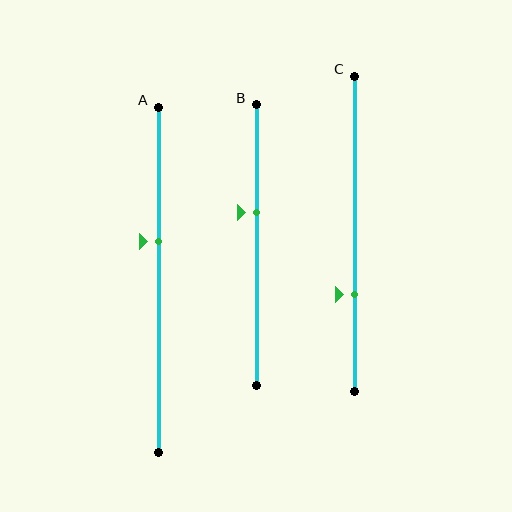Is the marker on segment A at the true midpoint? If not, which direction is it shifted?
No, the marker on segment A is shifted upward by about 11% of the segment length.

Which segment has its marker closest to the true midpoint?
Segment A has its marker closest to the true midpoint.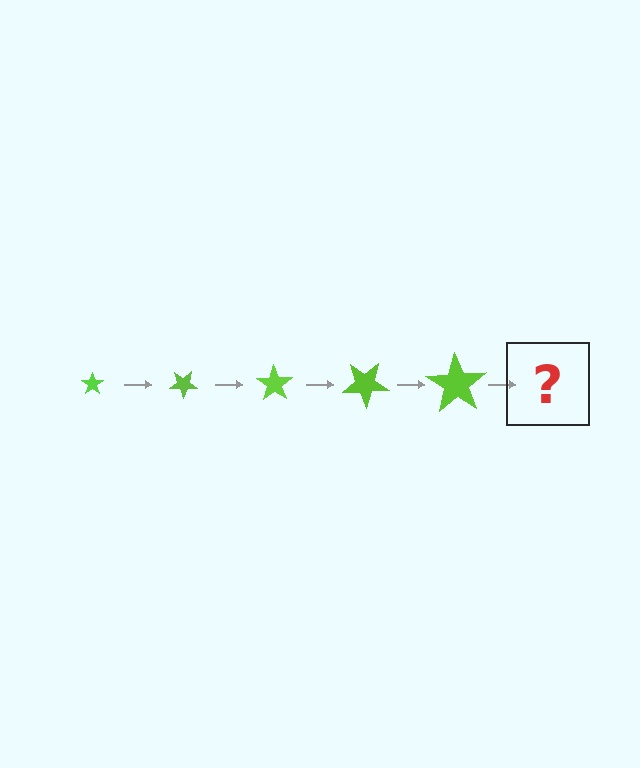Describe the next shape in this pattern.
It should be a star, larger than the previous one and rotated 175 degrees from the start.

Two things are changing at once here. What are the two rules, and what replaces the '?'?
The two rules are that the star grows larger each step and it rotates 35 degrees each step. The '?' should be a star, larger than the previous one and rotated 175 degrees from the start.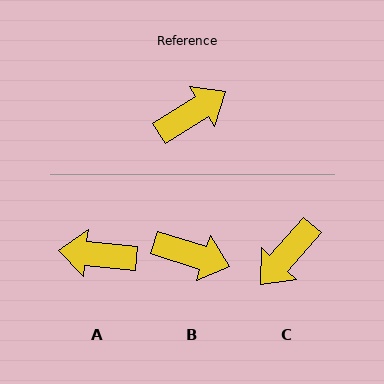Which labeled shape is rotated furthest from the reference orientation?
C, about 164 degrees away.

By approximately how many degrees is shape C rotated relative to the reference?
Approximately 164 degrees clockwise.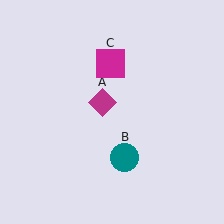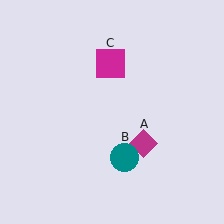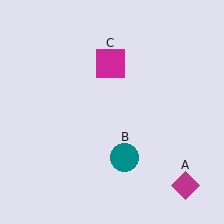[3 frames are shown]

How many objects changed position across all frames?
1 object changed position: magenta diamond (object A).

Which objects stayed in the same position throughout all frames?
Teal circle (object B) and magenta square (object C) remained stationary.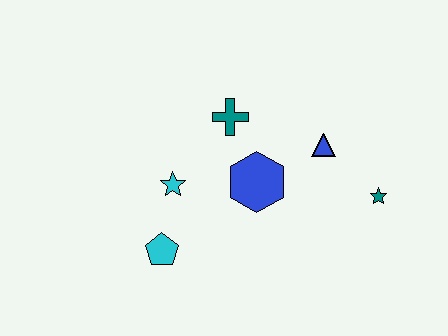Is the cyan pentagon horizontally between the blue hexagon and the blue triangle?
No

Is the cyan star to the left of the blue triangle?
Yes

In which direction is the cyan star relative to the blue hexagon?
The cyan star is to the left of the blue hexagon.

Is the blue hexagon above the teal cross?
No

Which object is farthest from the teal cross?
The teal star is farthest from the teal cross.